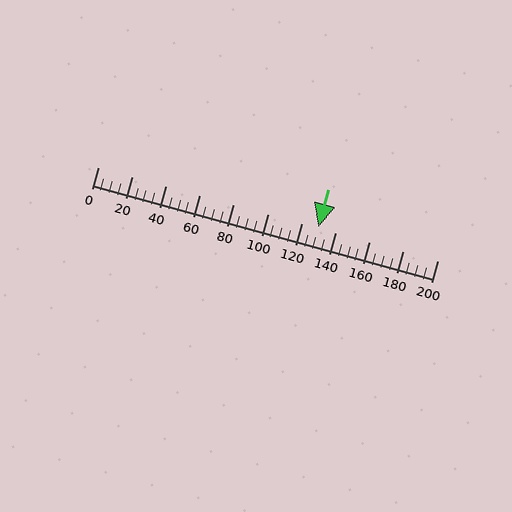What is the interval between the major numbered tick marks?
The major tick marks are spaced 20 units apart.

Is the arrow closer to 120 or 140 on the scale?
The arrow is closer to 140.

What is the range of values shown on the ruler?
The ruler shows values from 0 to 200.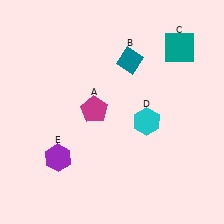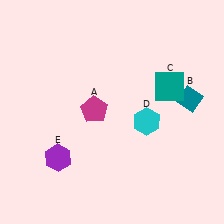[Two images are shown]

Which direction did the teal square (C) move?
The teal square (C) moved down.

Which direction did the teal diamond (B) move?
The teal diamond (B) moved right.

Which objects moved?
The objects that moved are: the teal diamond (B), the teal square (C).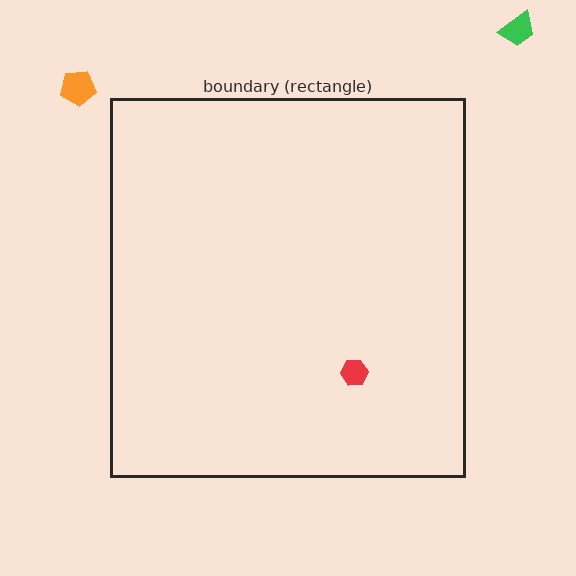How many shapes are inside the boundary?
1 inside, 2 outside.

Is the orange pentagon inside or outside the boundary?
Outside.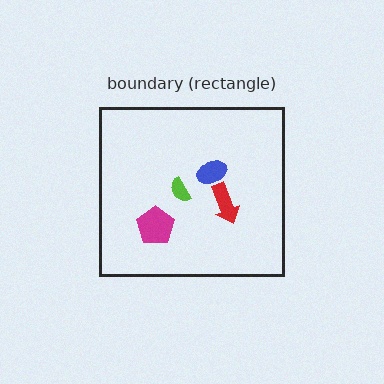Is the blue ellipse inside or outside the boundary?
Inside.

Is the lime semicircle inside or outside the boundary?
Inside.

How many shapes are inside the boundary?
4 inside, 0 outside.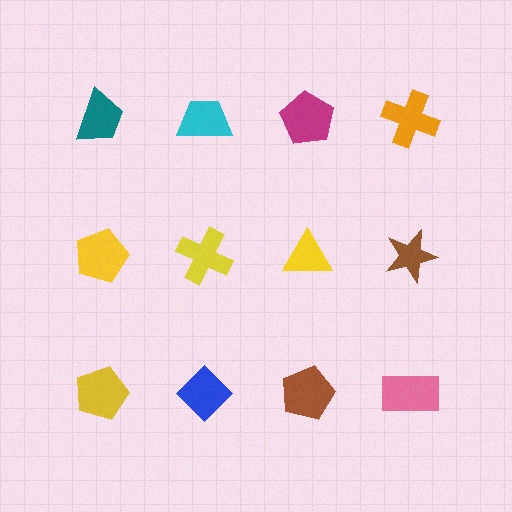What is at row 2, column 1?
A yellow pentagon.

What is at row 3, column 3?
A brown pentagon.